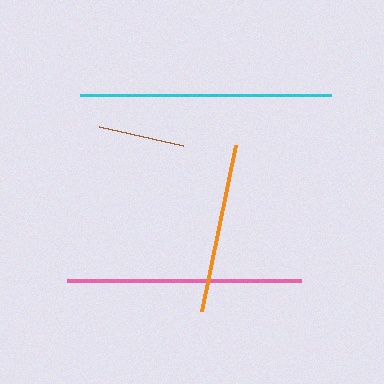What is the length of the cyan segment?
The cyan segment is approximately 251 pixels long.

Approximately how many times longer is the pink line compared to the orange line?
The pink line is approximately 1.4 times the length of the orange line.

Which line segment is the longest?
The cyan line is the longest at approximately 251 pixels.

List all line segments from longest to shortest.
From longest to shortest: cyan, pink, orange, brown.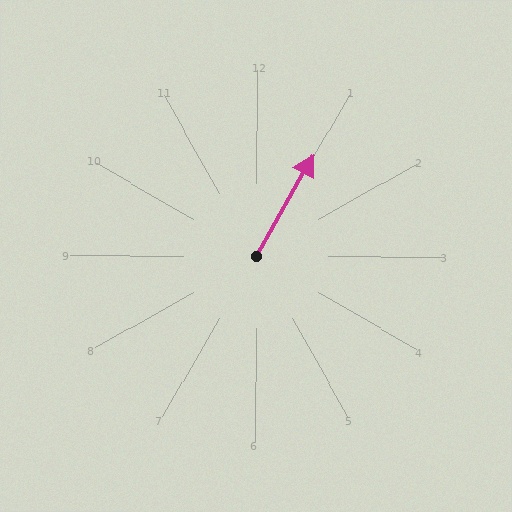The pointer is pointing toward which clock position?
Roughly 1 o'clock.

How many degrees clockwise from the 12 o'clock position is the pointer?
Approximately 29 degrees.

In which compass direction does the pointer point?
Northeast.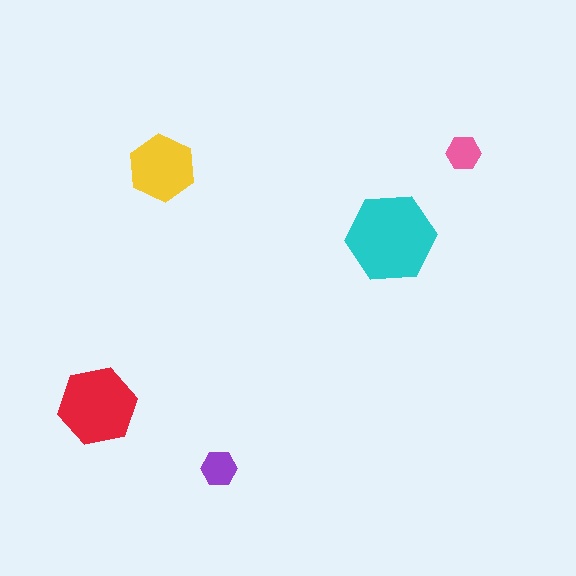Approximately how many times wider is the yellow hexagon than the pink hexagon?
About 2 times wider.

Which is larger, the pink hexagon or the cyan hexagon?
The cyan one.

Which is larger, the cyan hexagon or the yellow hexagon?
The cyan one.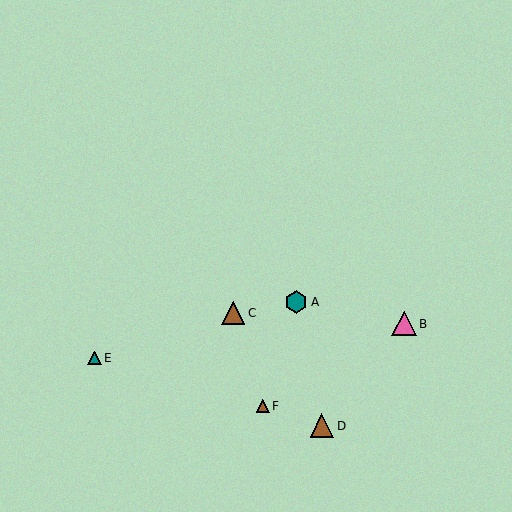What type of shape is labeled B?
Shape B is a pink triangle.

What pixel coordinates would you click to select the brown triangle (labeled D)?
Click at (322, 426) to select the brown triangle D.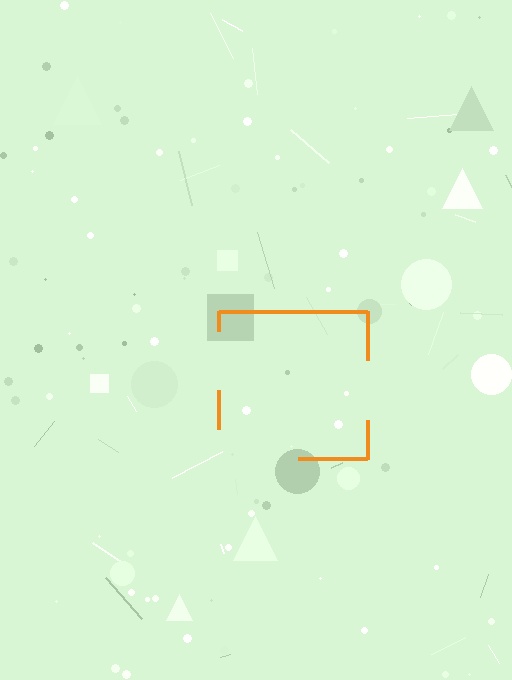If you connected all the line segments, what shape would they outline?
They would outline a square.